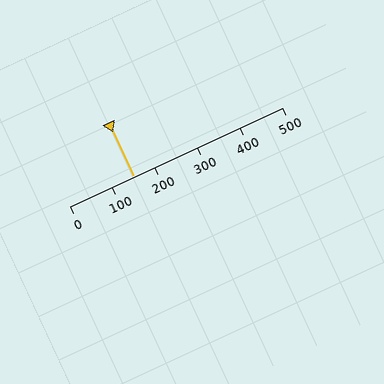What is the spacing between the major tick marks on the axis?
The major ticks are spaced 100 apart.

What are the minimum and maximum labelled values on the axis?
The axis runs from 0 to 500.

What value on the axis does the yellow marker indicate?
The marker indicates approximately 150.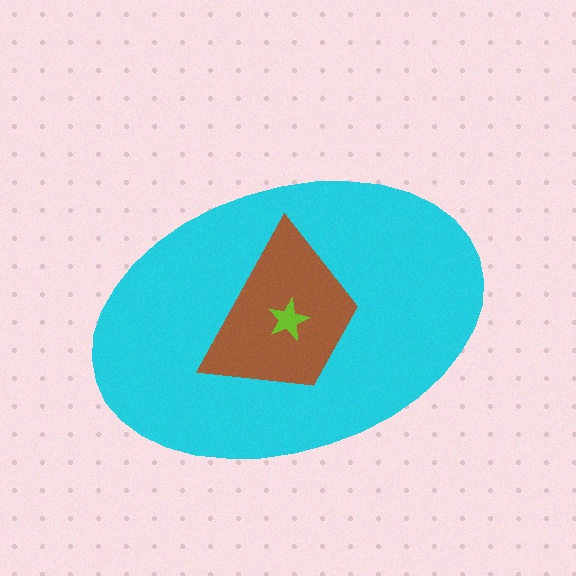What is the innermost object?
The lime star.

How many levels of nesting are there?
3.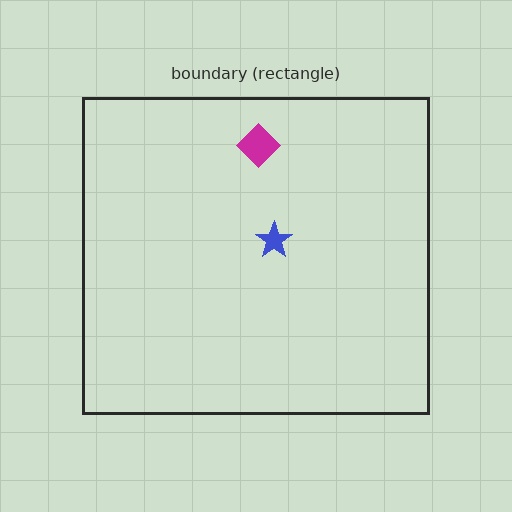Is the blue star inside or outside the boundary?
Inside.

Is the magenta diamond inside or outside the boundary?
Inside.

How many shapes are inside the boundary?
2 inside, 0 outside.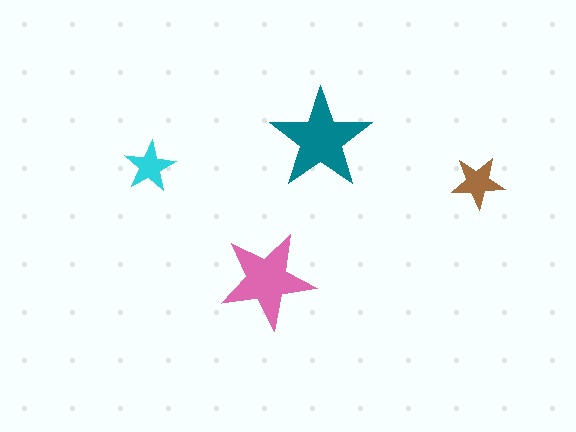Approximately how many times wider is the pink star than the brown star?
About 2 times wider.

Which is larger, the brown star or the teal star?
The teal one.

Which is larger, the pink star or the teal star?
The teal one.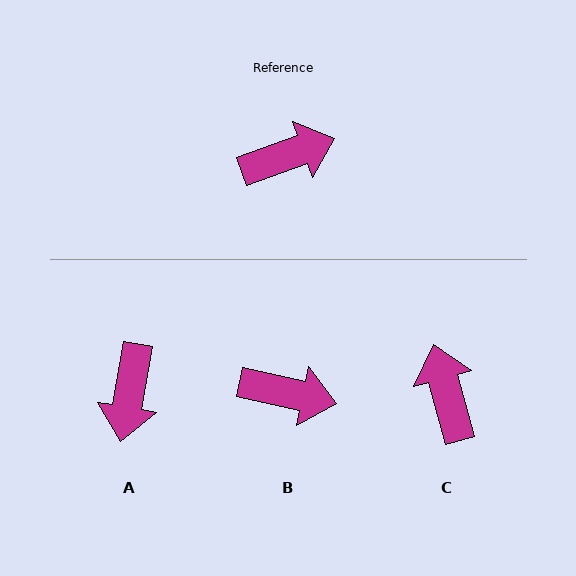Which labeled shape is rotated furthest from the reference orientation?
A, about 119 degrees away.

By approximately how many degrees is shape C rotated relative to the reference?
Approximately 86 degrees counter-clockwise.